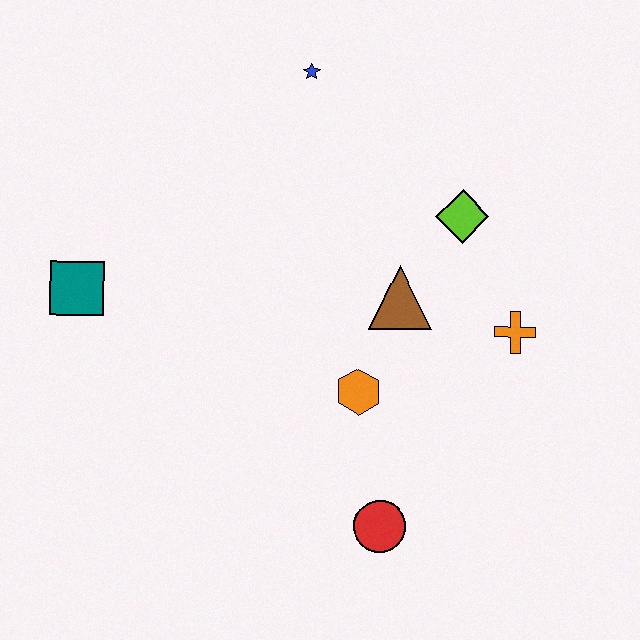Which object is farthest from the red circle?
The blue star is farthest from the red circle.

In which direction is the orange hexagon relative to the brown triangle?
The orange hexagon is below the brown triangle.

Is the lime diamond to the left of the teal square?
No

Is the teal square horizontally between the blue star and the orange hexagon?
No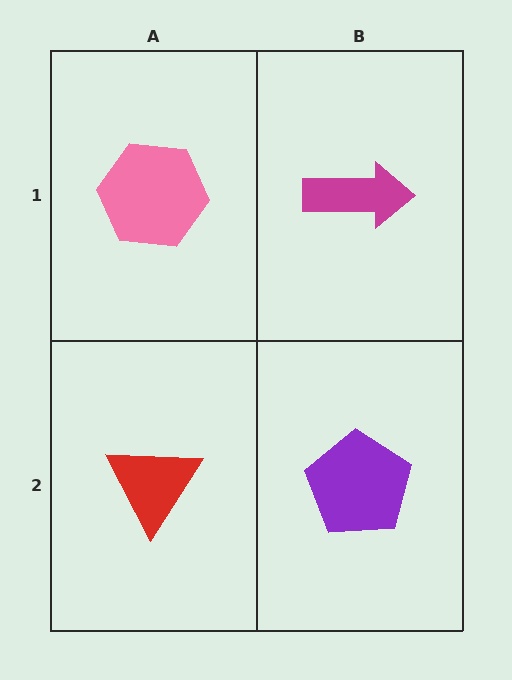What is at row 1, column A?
A pink hexagon.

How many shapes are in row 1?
2 shapes.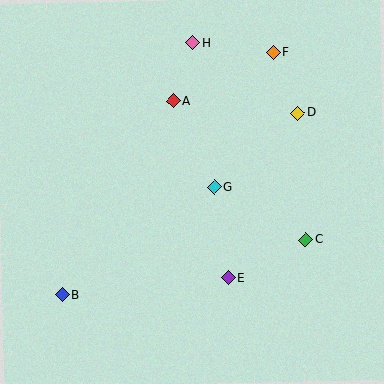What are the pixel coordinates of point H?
Point H is at (192, 43).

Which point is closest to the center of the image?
Point G at (214, 187) is closest to the center.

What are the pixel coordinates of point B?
Point B is at (62, 295).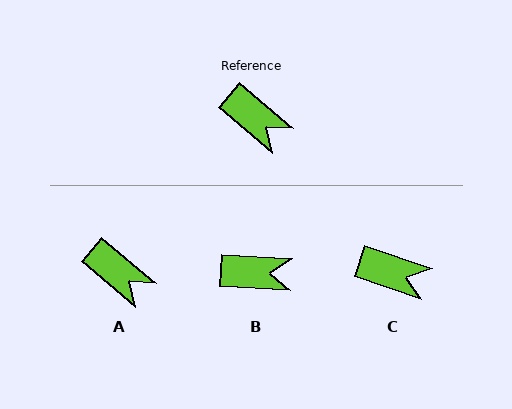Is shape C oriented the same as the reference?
No, it is off by about 21 degrees.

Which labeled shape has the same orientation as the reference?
A.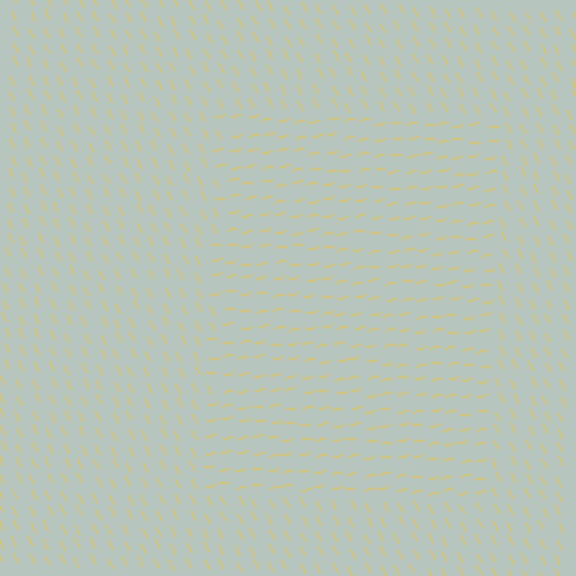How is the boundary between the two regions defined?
The boundary is defined purely by a change in line orientation (approximately 70 degrees difference). All lines are the same color and thickness.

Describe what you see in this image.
The image is filled with small yellow line segments. A rectangle region in the image has lines oriented differently from the surrounding lines, creating a visible texture boundary.